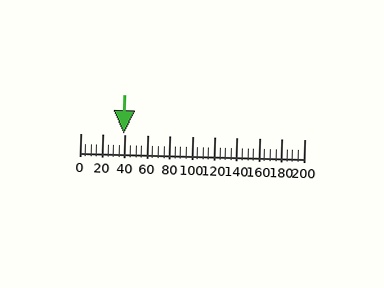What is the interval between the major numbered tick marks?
The major tick marks are spaced 20 units apart.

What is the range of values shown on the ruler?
The ruler shows values from 0 to 200.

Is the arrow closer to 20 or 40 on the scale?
The arrow is closer to 40.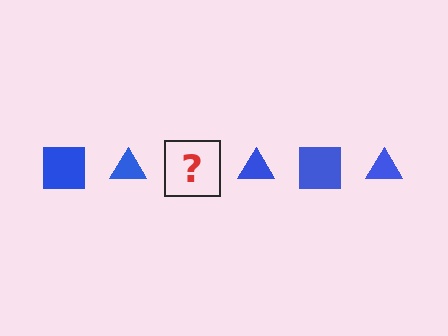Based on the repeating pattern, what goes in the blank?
The blank should be a blue square.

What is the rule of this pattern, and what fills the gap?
The rule is that the pattern cycles through square, triangle shapes in blue. The gap should be filled with a blue square.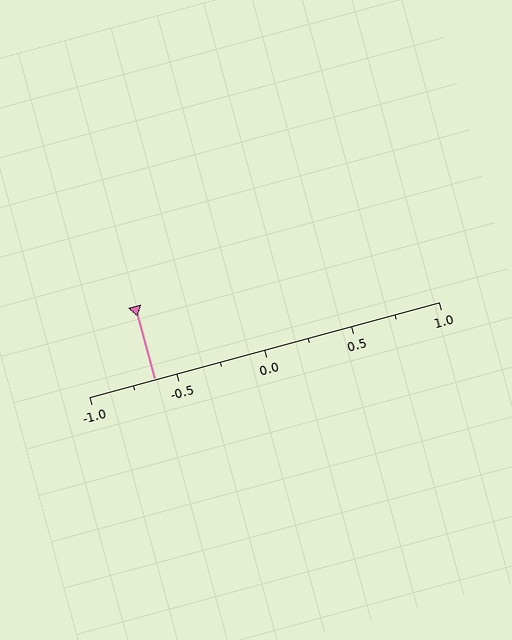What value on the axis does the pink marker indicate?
The marker indicates approximately -0.62.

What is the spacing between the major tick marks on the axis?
The major ticks are spaced 0.5 apart.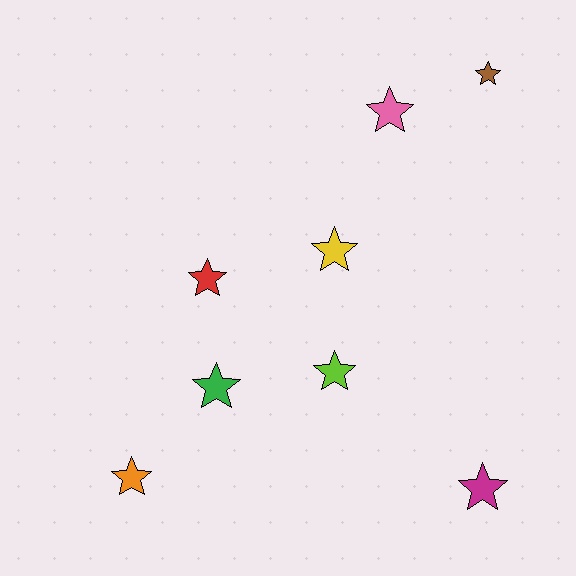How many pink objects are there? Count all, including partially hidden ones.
There is 1 pink object.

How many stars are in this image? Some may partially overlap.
There are 8 stars.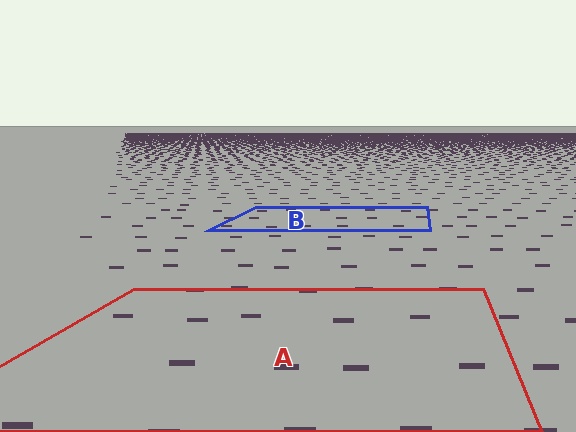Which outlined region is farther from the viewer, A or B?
Region B is farther from the viewer — the texture elements inside it appear smaller and more densely packed.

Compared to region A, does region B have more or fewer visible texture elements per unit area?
Region B has more texture elements per unit area — they are packed more densely because it is farther away.